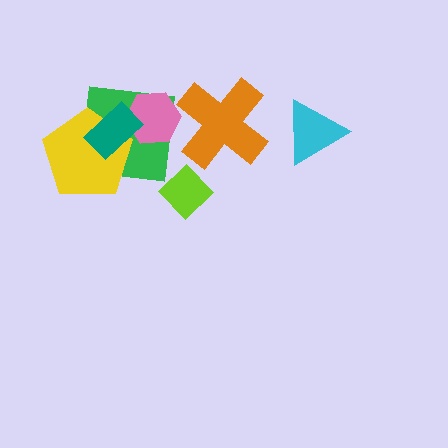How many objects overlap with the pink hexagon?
2 objects overlap with the pink hexagon.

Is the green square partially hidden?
Yes, it is partially covered by another shape.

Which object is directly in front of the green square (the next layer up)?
The pink hexagon is directly in front of the green square.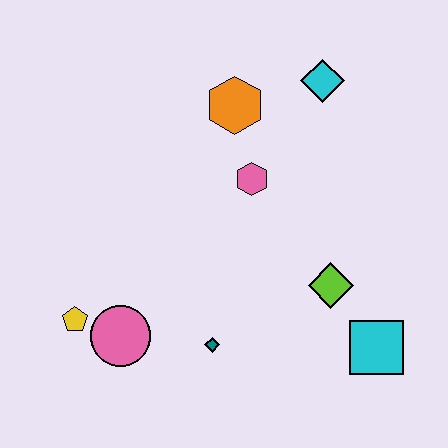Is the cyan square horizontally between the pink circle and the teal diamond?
No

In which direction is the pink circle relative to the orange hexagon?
The pink circle is below the orange hexagon.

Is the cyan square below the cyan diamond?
Yes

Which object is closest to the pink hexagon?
The orange hexagon is closest to the pink hexagon.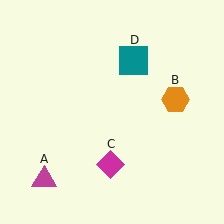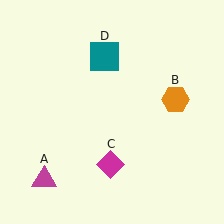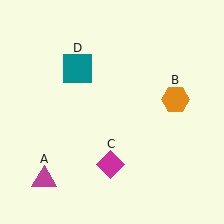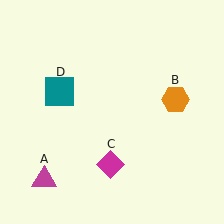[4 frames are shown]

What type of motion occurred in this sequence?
The teal square (object D) rotated counterclockwise around the center of the scene.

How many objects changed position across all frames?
1 object changed position: teal square (object D).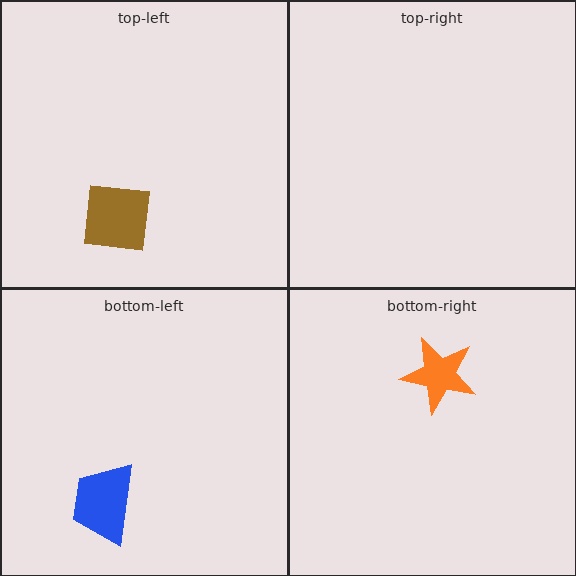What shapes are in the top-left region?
The brown square.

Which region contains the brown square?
The top-left region.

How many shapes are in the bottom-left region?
1.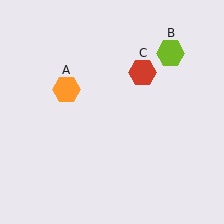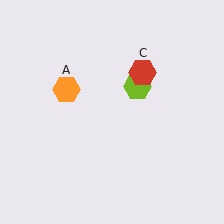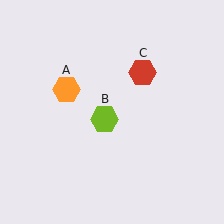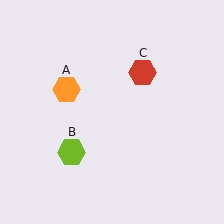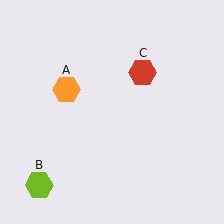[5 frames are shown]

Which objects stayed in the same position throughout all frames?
Orange hexagon (object A) and red hexagon (object C) remained stationary.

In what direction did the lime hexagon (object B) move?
The lime hexagon (object B) moved down and to the left.